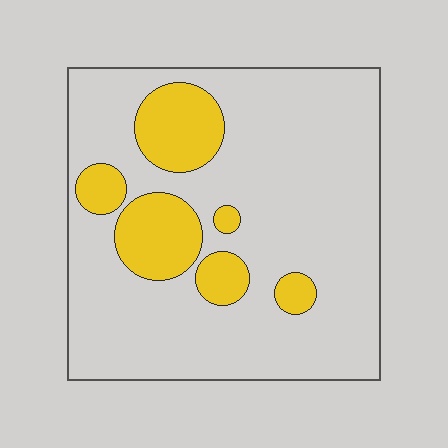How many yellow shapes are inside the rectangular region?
6.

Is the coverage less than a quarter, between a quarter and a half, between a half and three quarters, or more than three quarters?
Less than a quarter.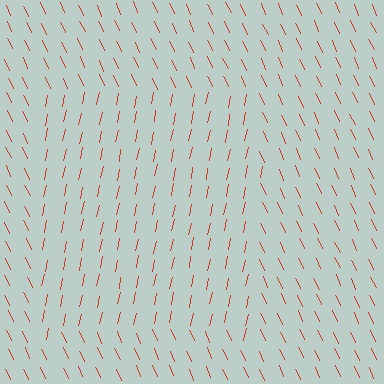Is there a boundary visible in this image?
Yes, there is a texture boundary formed by a change in line orientation.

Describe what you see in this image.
The image is filled with small red line segments. A rectangle region in the image has lines oriented differently from the surrounding lines, creating a visible texture boundary.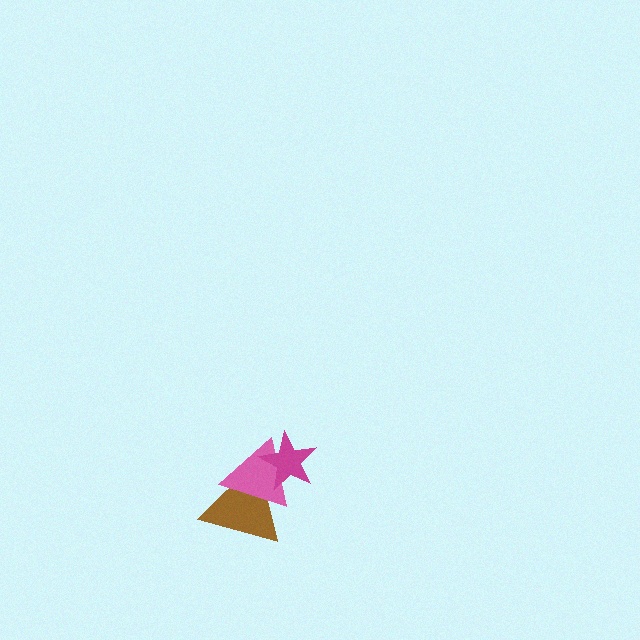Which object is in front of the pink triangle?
The magenta star is in front of the pink triangle.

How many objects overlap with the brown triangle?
2 objects overlap with the brown triangle.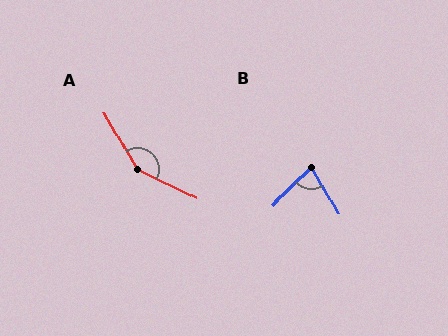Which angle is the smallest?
B, at approximately 75 degrees.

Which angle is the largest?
A, at approximately 146 degrees.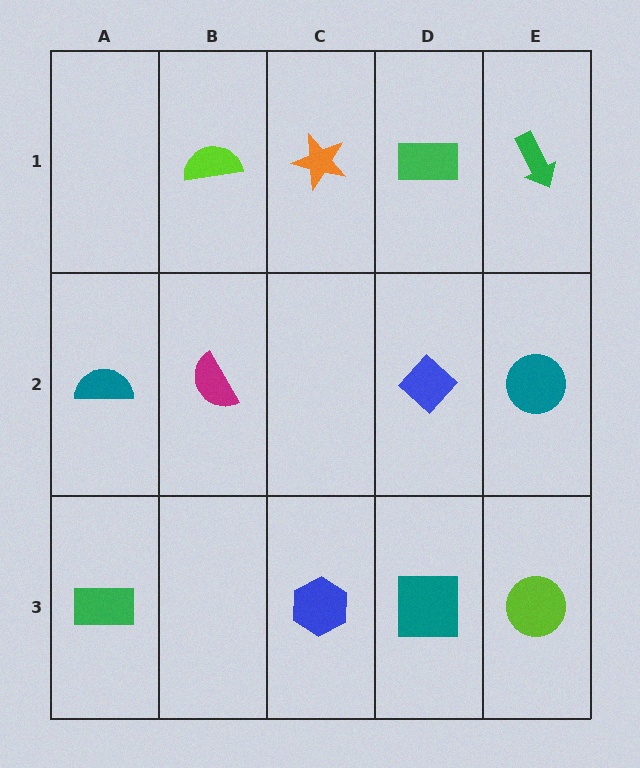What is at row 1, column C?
An orange star.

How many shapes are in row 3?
4 shapes.